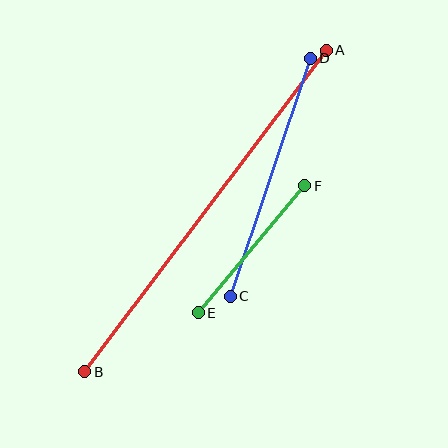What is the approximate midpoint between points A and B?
The midpoint is at approximately (206, 211) pixels.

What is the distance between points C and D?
The distance is approximately 251 pixels.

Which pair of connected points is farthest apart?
Points A and B are farthest apart.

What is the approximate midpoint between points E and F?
The midpoint is at approximately (251, 249) pixels.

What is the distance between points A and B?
The distance is approximately 402 pixels.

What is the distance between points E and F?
The distance is approximately 166 pixels.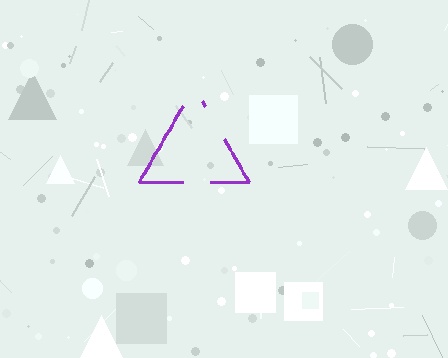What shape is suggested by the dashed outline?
The dashed outline suggests a triangle.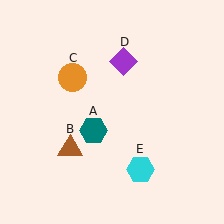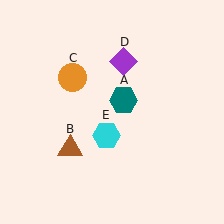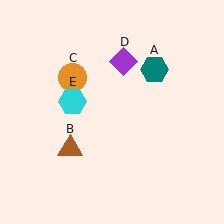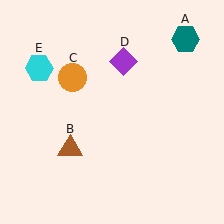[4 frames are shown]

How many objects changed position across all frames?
2 objects changed position: teal hexagon (object A), cyan hexagon (object E).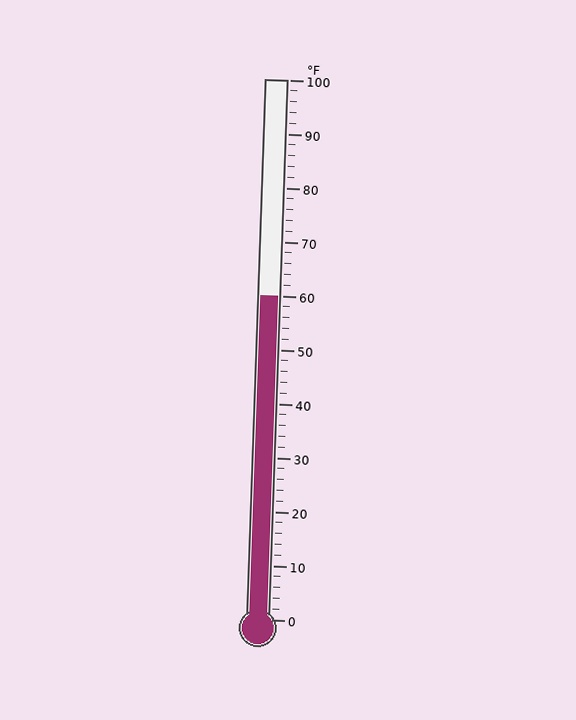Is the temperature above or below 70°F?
The temperature is below 70°F.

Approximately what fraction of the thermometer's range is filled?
The thermometer is filled to approximately 60% of its range.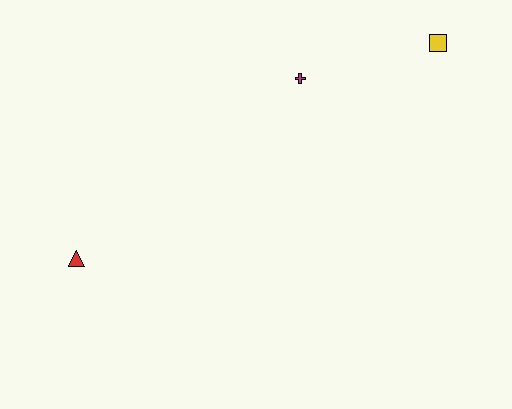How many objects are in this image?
There are 3 objects.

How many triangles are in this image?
There is 1 triangle.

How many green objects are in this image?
There are no green objects.